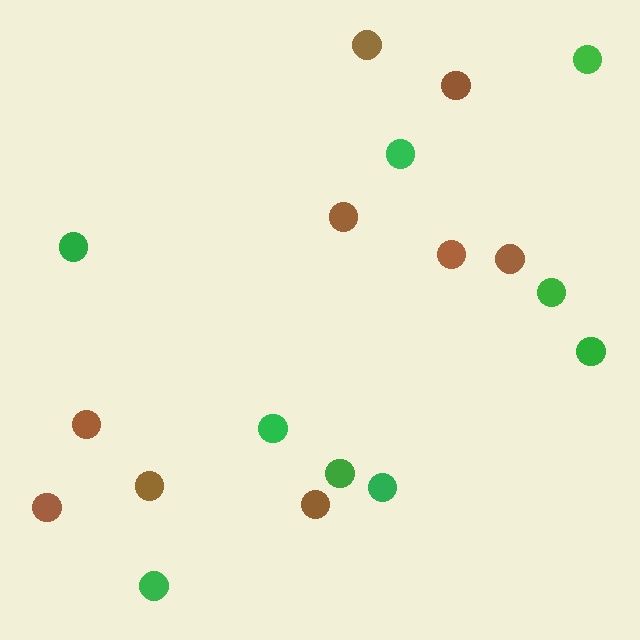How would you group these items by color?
There are 2 groups: one group of green circles (9) and one group of brown circles (9).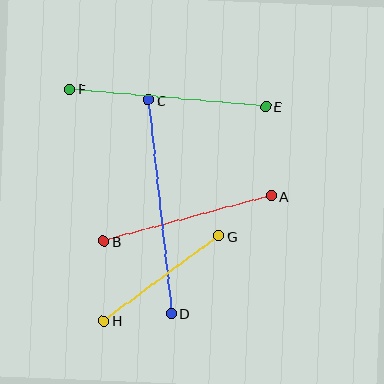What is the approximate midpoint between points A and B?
The midpoint is at approximately (188, 219) pixels.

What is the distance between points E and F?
The distance is approximately 196 pixels.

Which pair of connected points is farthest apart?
Points C and D are farthest apart.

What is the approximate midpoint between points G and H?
The midpoint is at approximately (161, 279) pixels.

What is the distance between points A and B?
The distance is approximately 174 pixels.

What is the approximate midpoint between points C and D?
The midpoint is at approximately (160, 207) pixels.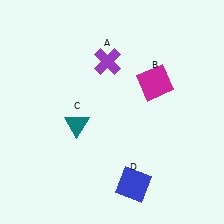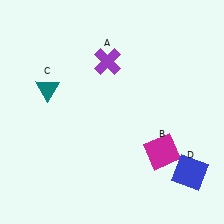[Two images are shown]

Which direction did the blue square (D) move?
The blue square (D) moved right.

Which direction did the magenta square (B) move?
The magenta square (B) moved down.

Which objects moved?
The objects that moved are: the magenta square (B), the teal triangle (C), the blue square (D).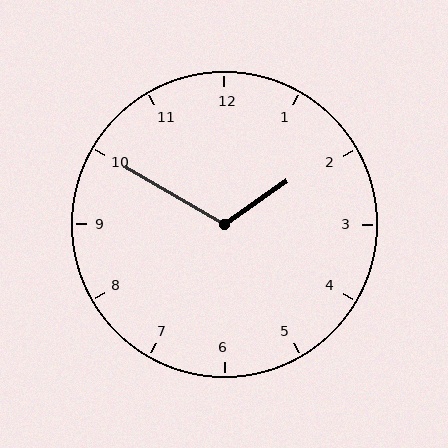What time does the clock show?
1:50.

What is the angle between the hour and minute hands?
Approximately 115 degrees.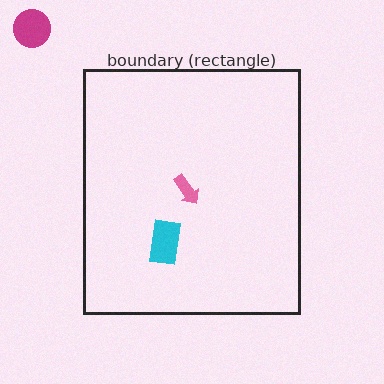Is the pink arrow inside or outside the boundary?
Inside.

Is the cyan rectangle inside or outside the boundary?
Inside.